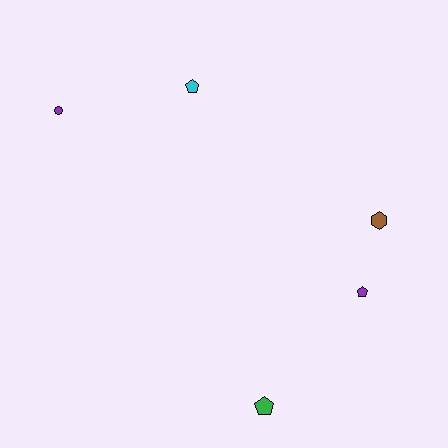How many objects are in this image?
There are 5 objects.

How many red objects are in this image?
There are no red objects.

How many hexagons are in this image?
There is 1 hexagon.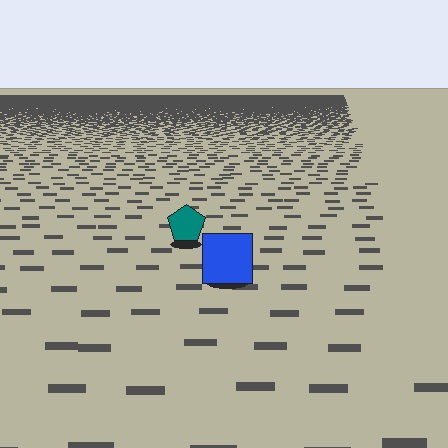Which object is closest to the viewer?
The blue square is closest. The texture marks near it are larger and more spread out.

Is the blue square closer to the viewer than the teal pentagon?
Yes. The blue square is closer — you can tell from the texture gradient: the ground texture is coarser near it.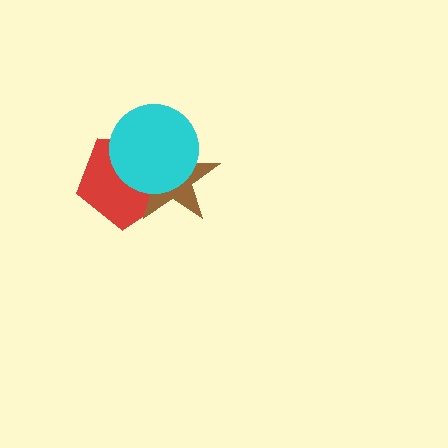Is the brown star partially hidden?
Yes, it is partially covered by another shape.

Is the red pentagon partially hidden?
Yes, it is partially covered by another shape.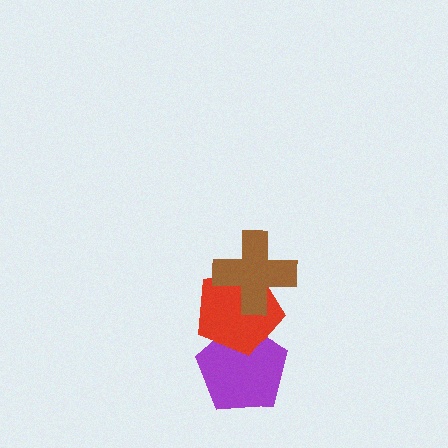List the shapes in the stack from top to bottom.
From top to bottom: the brown cross, the red pentagon, the purple pentagon.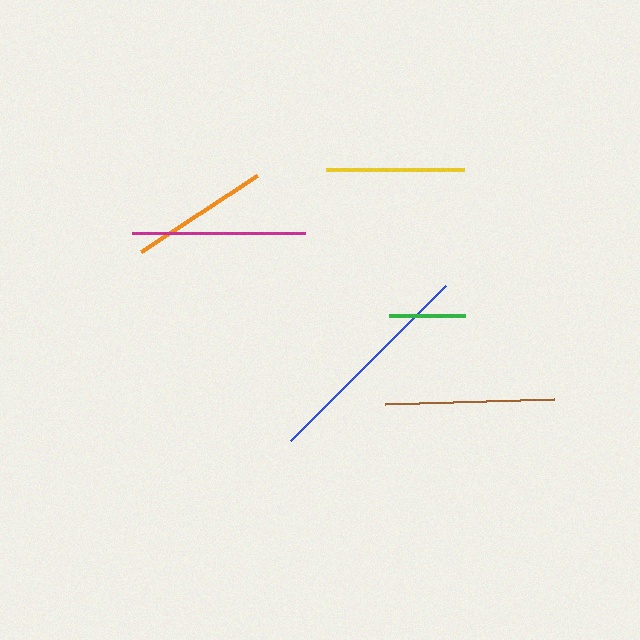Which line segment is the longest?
The blue line is the longest at approximately 219 pixels.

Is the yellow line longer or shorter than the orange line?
The orange line is longer than the yellow line.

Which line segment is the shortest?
The green line is the shortest at approximately 76 pixels.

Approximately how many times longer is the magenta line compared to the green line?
The magenta line is approximately 2.3 times the length of the green line.